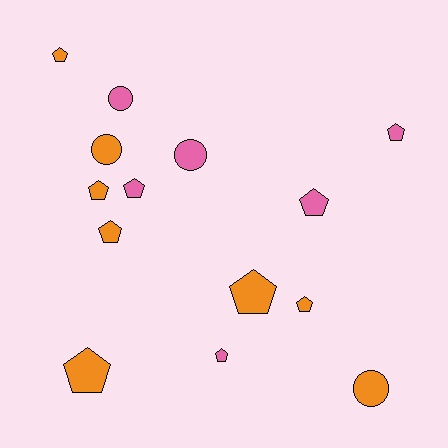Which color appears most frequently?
Orange, with 8 objects.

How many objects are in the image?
There are 14 objects.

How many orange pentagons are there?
There are 6 orange pentagons.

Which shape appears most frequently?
Pentagon, with 10 objects.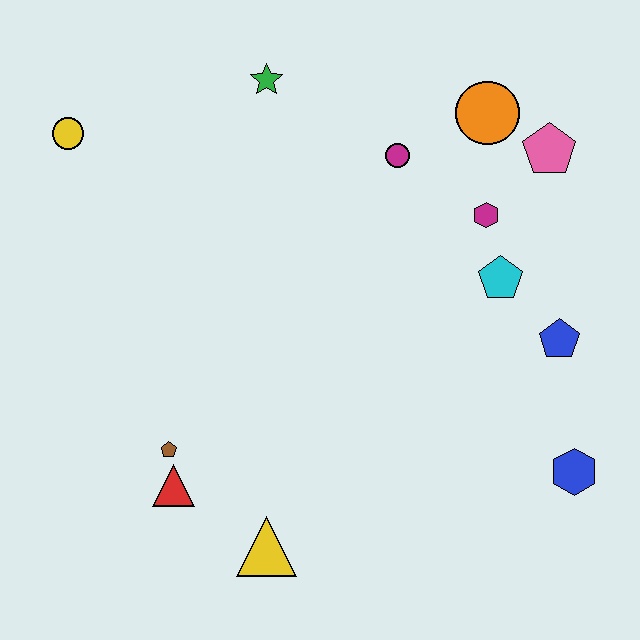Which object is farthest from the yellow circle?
The blue hexagon is farthest from the yellow circle.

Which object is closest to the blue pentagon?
The cyan pentagon is closest to the blue pentagon.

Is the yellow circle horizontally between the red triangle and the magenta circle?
No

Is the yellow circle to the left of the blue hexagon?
Yes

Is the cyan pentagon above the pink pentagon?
No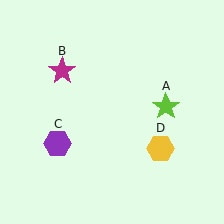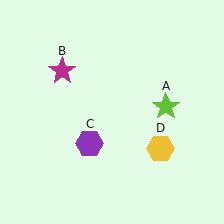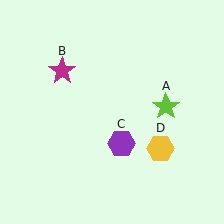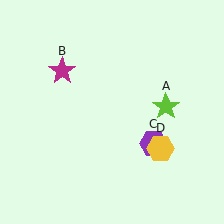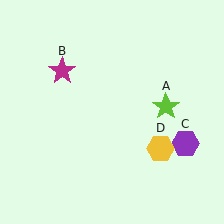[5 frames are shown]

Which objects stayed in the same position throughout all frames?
Lime star (object A) and magenta star (object B) and yellow hexagon (object D) remained stationary.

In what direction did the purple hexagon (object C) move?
The purple hexagon (object C) moved right.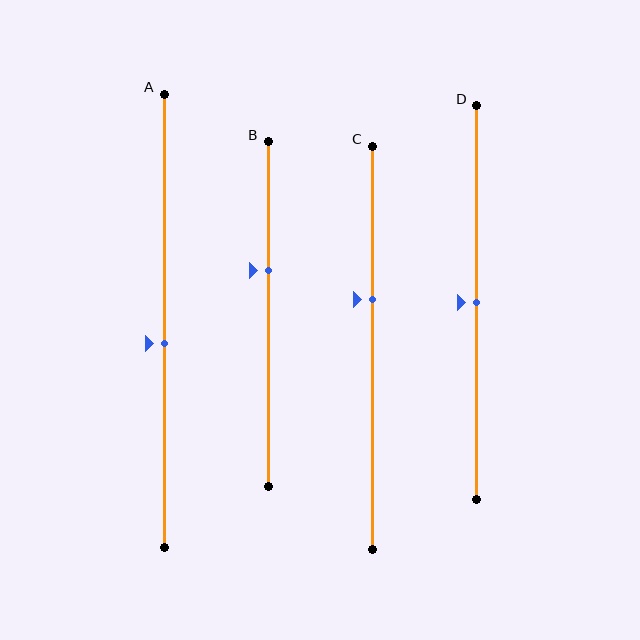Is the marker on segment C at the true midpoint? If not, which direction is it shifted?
No, the marker on segment C is shifted upward by about 12% of the segment length.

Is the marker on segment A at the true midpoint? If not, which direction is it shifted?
No, the marker on segment A is shifted downward by about 5% of the segment length.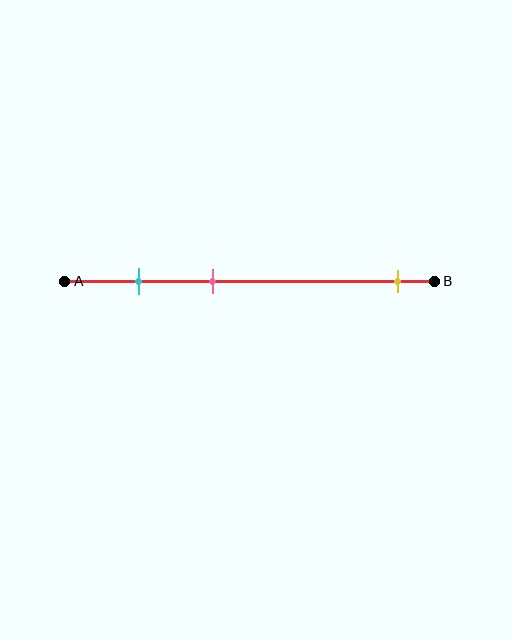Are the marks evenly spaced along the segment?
No, the marks are not evenly spaced.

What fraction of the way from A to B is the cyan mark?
The cyan mark is approximately 20% (0.2) of the way from A to B.